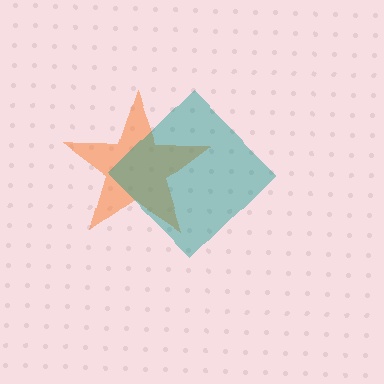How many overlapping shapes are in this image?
There are 2 overlapping shapes in the image.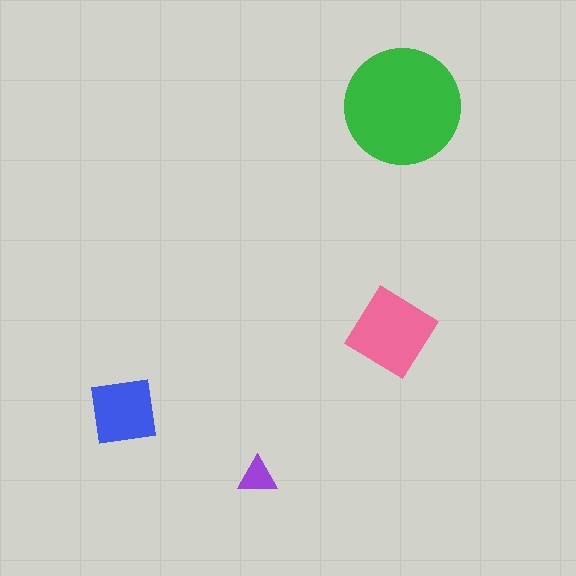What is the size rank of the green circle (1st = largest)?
1st.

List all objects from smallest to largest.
The purple triangle, the blue square, the pink diamond, the green circle.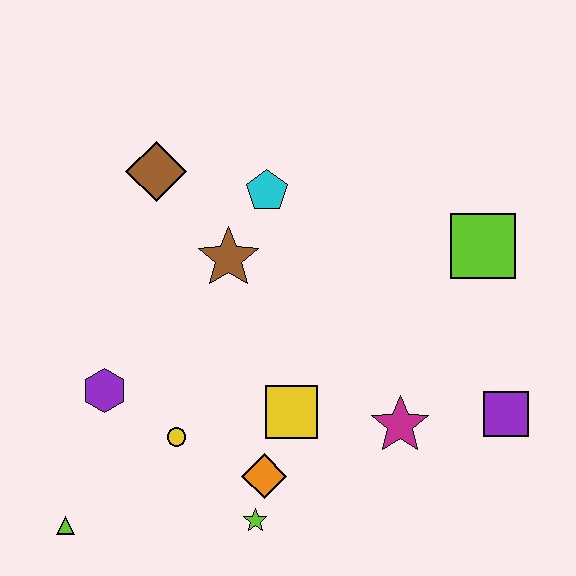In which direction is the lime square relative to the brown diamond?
The lime square is to the right of the brown diamond.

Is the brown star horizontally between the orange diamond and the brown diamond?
Yes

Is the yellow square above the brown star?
No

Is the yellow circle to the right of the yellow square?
No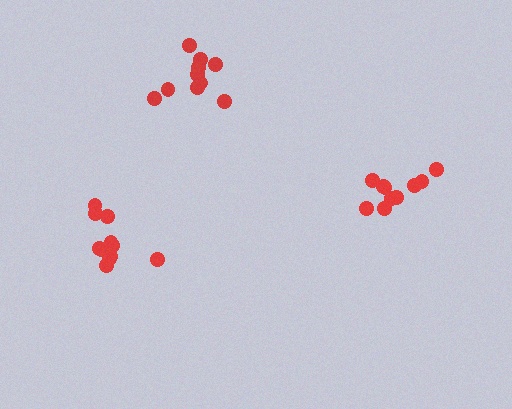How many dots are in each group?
Group 1: 10 dots, Group 2: 11 dots, Group 3: 10 dots (31 total).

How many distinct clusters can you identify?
There are 3 distinct clusters.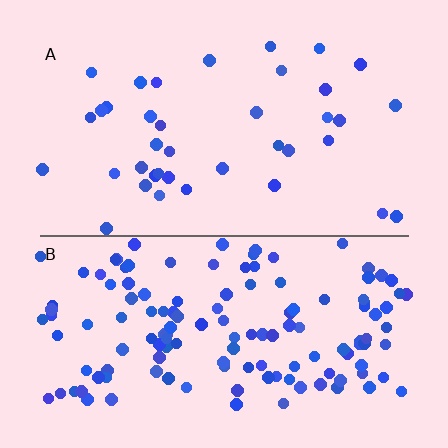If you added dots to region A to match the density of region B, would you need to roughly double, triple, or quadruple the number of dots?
Approximately triple.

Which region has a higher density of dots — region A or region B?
B (the bottom).